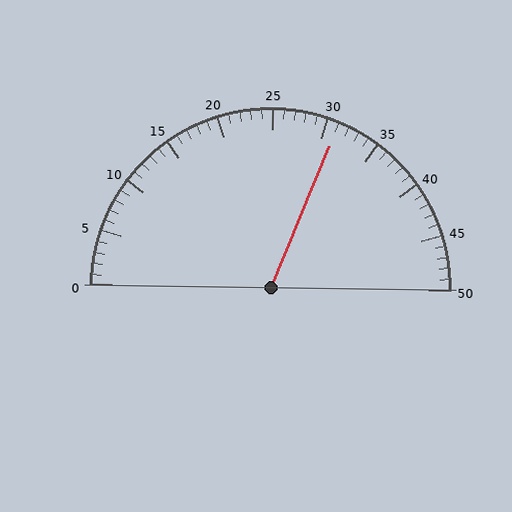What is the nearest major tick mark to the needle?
The nearest major tick mark is 30.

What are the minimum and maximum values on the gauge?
The gauge ranges from 0 to 50.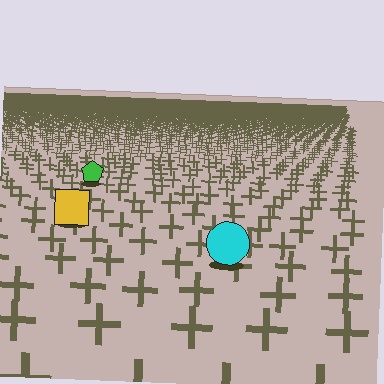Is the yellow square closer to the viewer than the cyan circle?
No. The cyan circle is closer — you can tell from the texture gradient: the ground texture is coarser near it.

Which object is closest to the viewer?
The cyan circle is closest. The texture marks near it are larger and more spread out.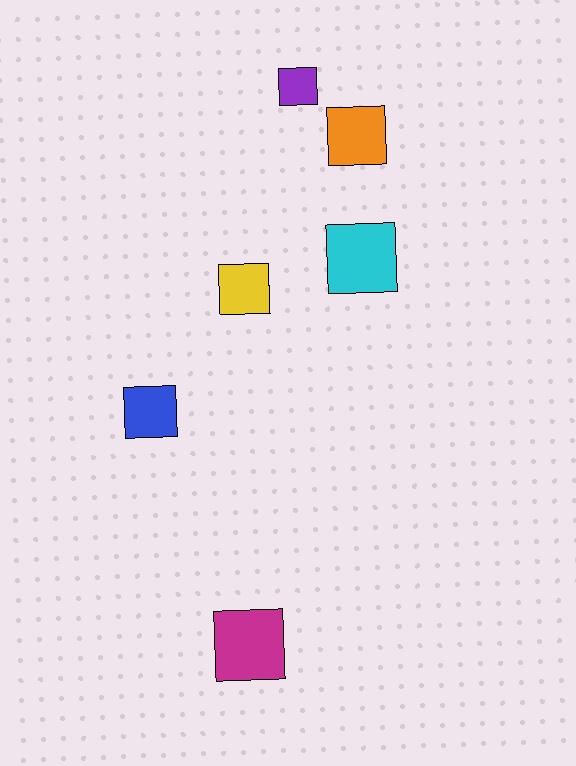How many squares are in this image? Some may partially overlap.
There are 6 squares.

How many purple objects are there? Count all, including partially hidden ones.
There is 1 purple object.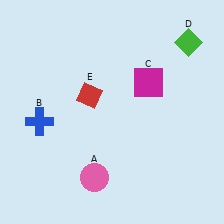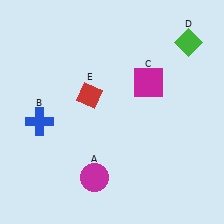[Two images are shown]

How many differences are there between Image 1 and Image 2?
There is 1 difference between the two images.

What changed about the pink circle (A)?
In Image 1, A is pink. In Image 2, it changed to magenta.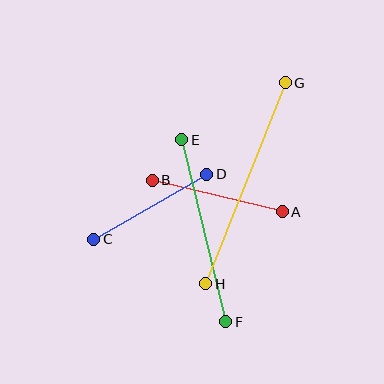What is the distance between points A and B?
The distance is approximately 134 pixels.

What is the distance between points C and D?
The distance is approximately 130 pixels.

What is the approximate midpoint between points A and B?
The midpoint is at approximately (217, 196) pixels.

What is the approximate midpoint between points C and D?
The midpoint is at approximately (150, 207) pixels.